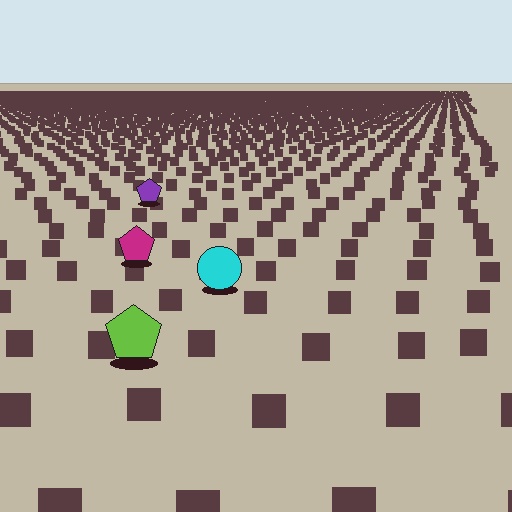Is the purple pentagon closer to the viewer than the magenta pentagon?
No. The magenta pentagon is closer — you can tell from the texture gradient: the ground texture is coarser near it.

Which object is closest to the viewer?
The lime pentagon is closest. The texture marks near it are larger and more spread out.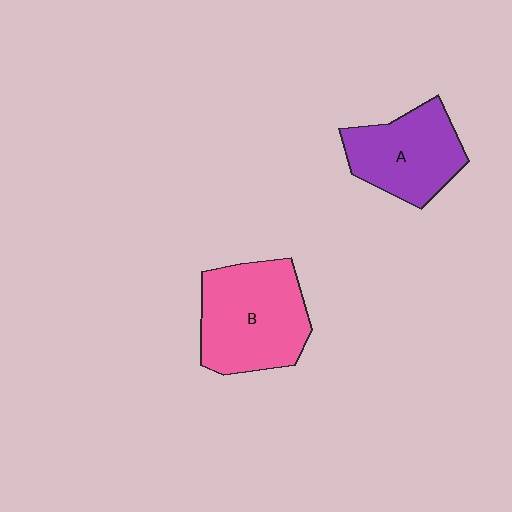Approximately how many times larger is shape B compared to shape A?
Approximately 1.3 times.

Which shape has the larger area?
Shape B (pink).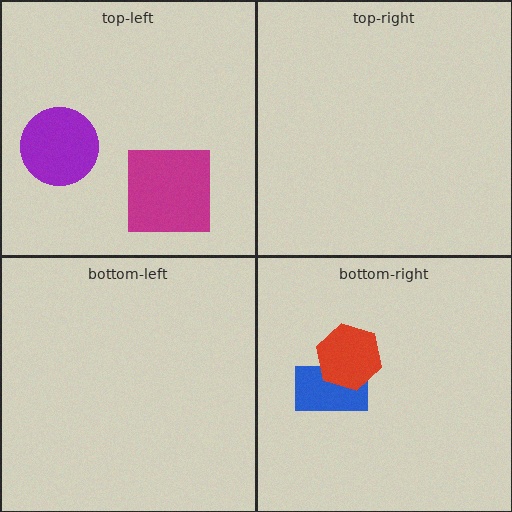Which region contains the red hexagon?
The bottom-right region.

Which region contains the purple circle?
The top-left region.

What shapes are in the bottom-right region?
The blue rectangle, the red hexagon.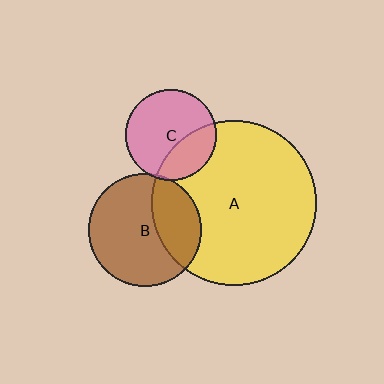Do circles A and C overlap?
Yes.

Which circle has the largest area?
Circle A (yellow).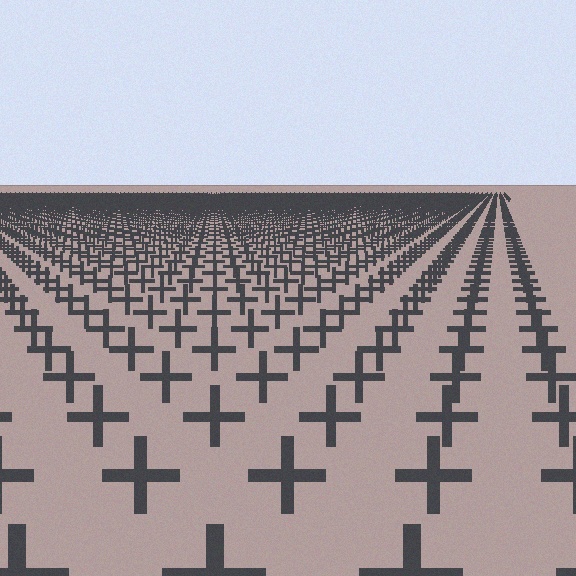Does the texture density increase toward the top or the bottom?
Density increases toward the top.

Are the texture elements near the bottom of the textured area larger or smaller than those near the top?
Larger. Near the bottom, elements are closer to the viewer and appear at a bigger on-screen size.